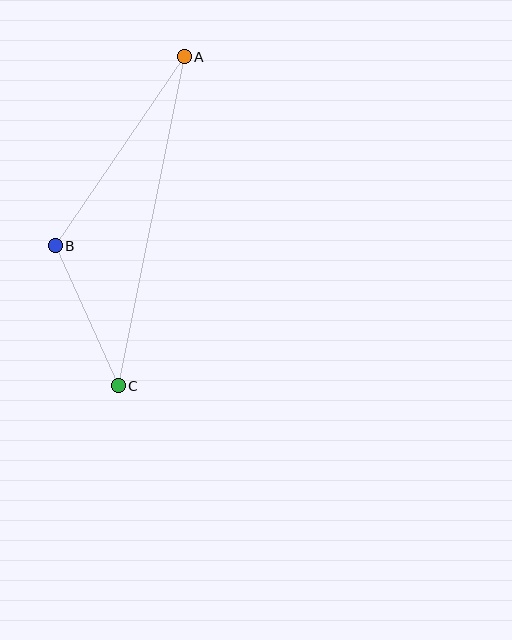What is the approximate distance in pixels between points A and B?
The distance between A and B is approximately 229 pixels.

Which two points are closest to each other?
Points B and C are closest to each other.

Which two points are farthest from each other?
Points A and C are farthest from each other.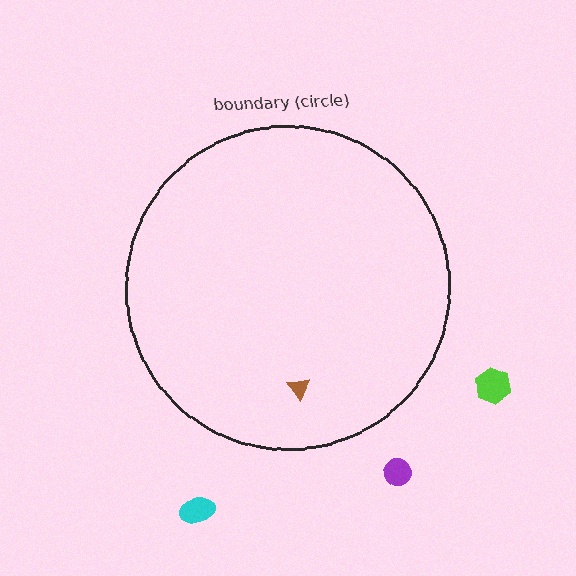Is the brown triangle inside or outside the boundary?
Inside.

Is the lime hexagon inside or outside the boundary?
Outside.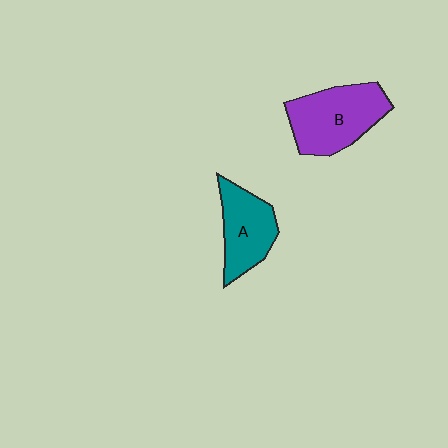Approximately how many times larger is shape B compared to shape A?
Approximately 1.3 times.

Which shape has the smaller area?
Shape A (teal).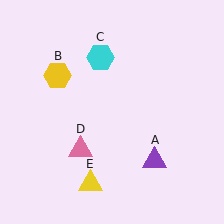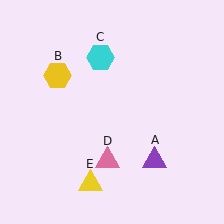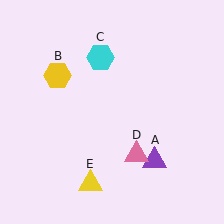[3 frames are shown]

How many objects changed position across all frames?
1 object changed position: pink triangle (object D).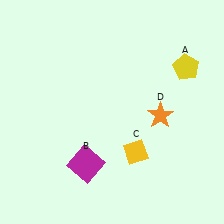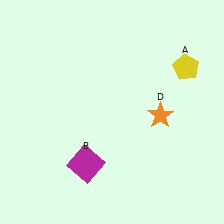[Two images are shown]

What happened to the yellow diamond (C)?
The yellow diamond (C) was removed in Image 2. It was in the bottom-right area of Image 1.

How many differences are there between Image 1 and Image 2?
There is 1 difference between the two images.